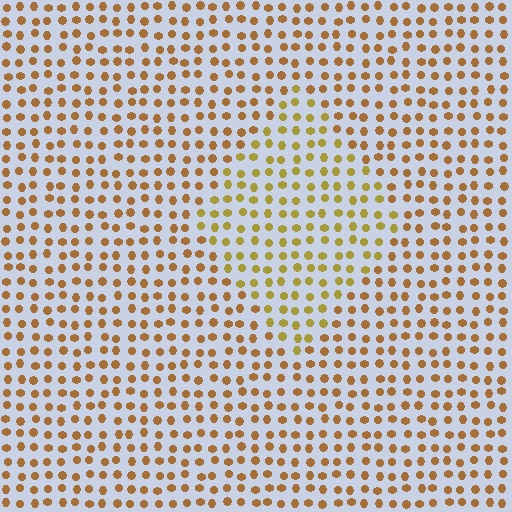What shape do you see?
I see a diamond.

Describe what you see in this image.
The image is filled with small brown elements in a uniform arrangement. A diamond-shaped region is visible where the elements are tinted to a slightly different hue, forming a subtle color boundary.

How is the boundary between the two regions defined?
The boundary is defined purely by a slight shift in hue (about 25 degrees). Spacing, size, and orientation are identical on both sides.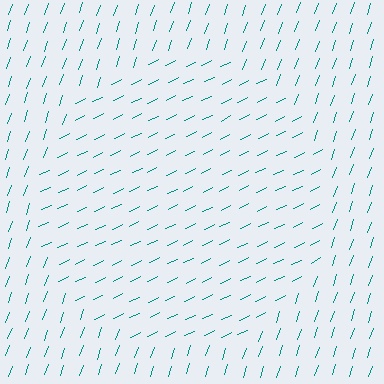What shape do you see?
I see a circle.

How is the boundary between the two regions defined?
The boundary is defined purely by a change in line orientation (approximately 45 degrees difference). All lines are the same color and thickness.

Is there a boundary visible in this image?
Yes, there is a texture boundary formed by a change in line orientation.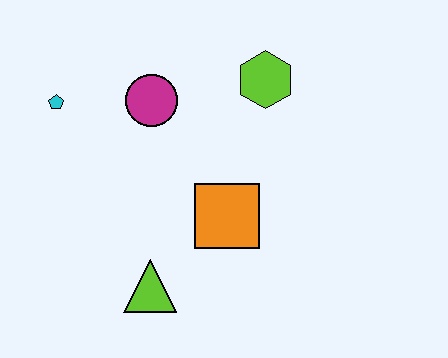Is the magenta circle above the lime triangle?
Yes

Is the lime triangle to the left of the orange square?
Yes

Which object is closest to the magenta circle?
The cyan pentagon is closest to the magenta circle.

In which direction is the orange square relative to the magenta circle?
The orange square is below the magenta circle.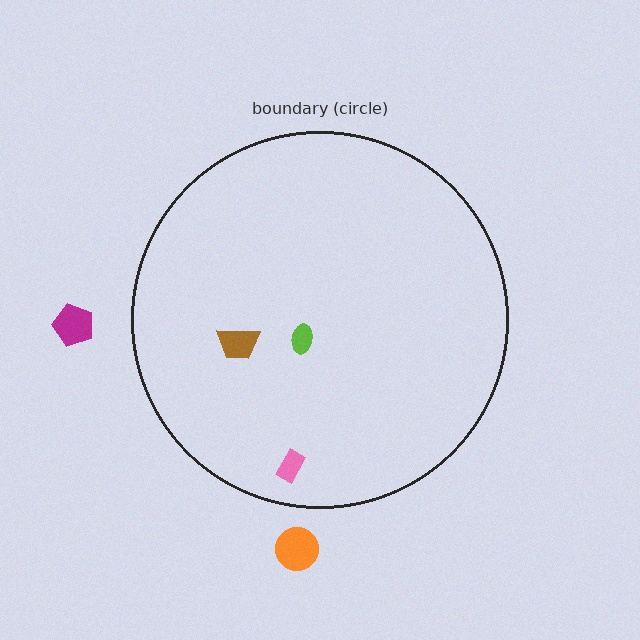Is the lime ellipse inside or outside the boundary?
Inside.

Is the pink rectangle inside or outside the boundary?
Inside.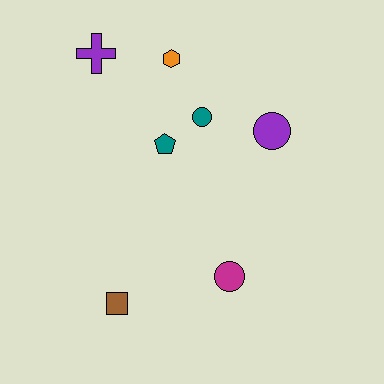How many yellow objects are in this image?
There are no yellow objects.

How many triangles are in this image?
There are no triangles.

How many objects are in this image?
There are 7 objects.